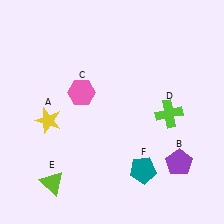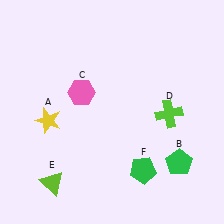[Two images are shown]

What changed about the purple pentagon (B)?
In Image 1, B is purple. In Image 2, it changed to green.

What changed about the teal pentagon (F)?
In Image 1, F is teal. In Image 2, it changed to green.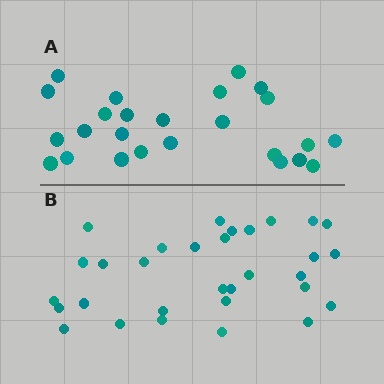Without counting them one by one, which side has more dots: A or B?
Region B (the bottom region) has more dots.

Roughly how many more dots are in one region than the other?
Region B has about 6 more dots than region A.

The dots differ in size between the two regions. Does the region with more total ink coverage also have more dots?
No. Region A has more total ink coverage because its dots are larger, but region B actually contains more individual dots. Total area can be misleading — the number of items is what matters here.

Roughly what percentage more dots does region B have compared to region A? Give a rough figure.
About 25% more.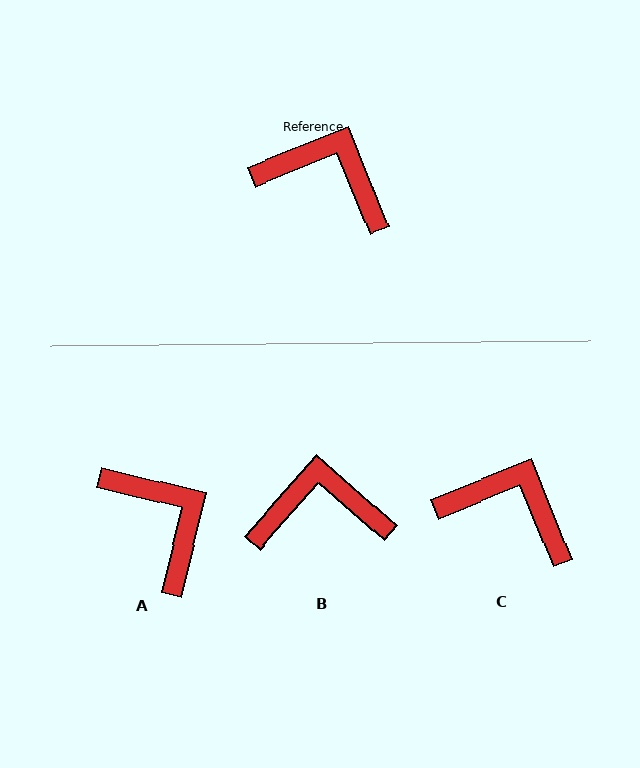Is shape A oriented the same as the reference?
No, it is off by about 36 degrees.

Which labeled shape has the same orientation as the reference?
C.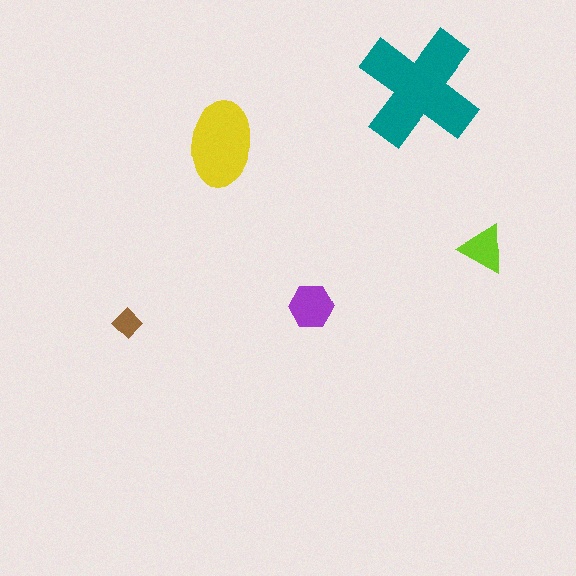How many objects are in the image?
There are 5 objects in the image.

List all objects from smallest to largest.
The brown diamond, the lime triangle, the purple hexagon, the yellow ellipse, the teal cross.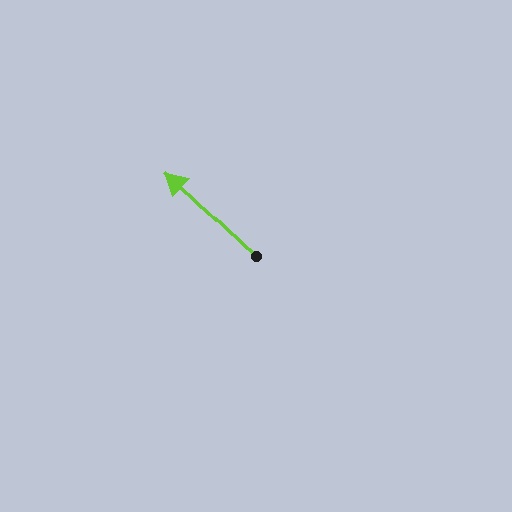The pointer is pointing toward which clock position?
Roughly 10 o'clock.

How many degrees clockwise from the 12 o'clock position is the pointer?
Approximately 313 degrees.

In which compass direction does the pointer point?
Northwest.